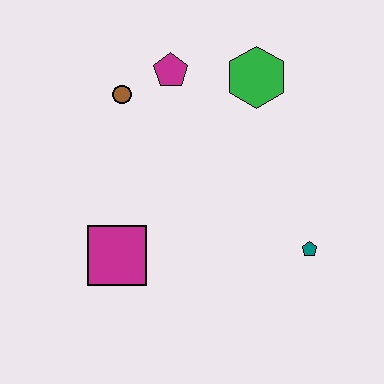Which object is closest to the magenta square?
The brown circle is closest to the magenta square.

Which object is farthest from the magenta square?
The green hexagon is farthest from the magenta square.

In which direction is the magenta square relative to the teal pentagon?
The magenta square is to the left of the teal pentagon.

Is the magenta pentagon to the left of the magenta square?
No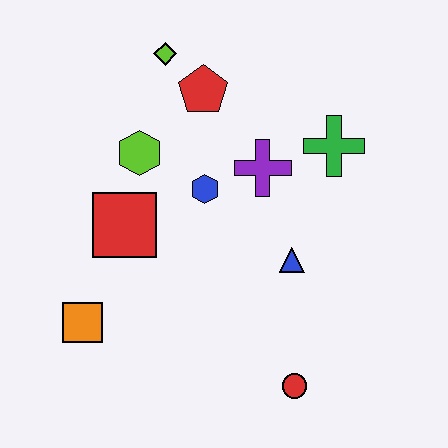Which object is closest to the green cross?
The purple cross is closest to the green cross.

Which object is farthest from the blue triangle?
The lime diamond is farthest from the blue triangle.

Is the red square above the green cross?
No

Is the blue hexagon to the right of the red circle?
No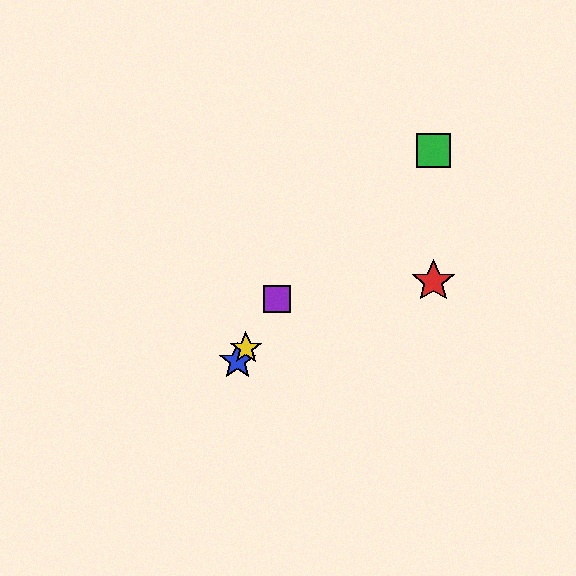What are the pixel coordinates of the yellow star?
The yellow star is at (246, 348).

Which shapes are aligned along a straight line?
The blue star, the yellow star, the purple square are aligned along a straight line.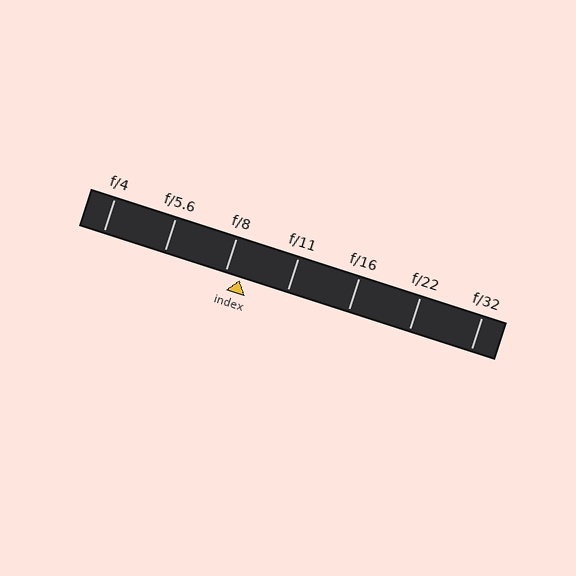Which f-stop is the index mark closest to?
The index mark is closest to f/8.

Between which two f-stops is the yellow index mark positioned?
The index mark is between f/8 and f/11.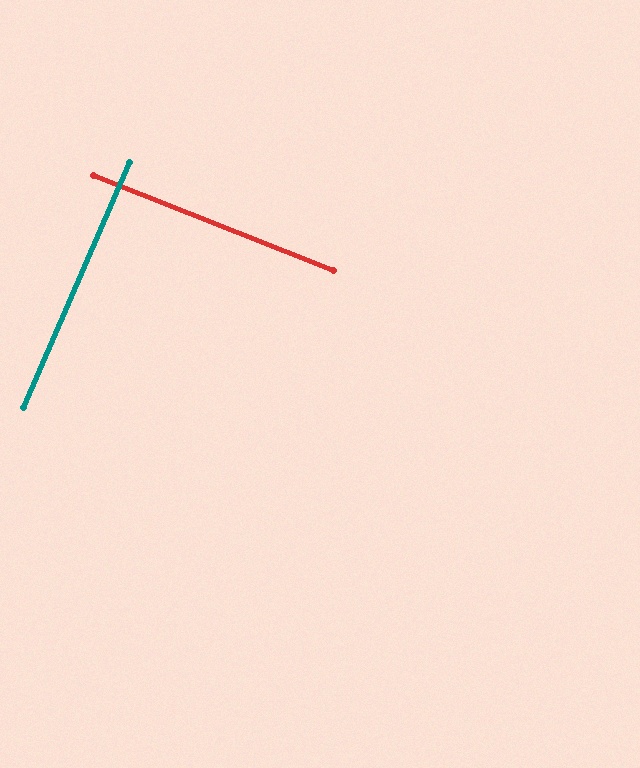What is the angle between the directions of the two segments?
Approximately 88 degrees.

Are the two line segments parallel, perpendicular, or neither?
Perpendicular — they meet at approximately 88°.